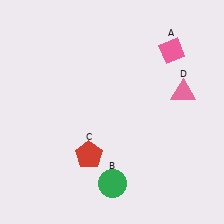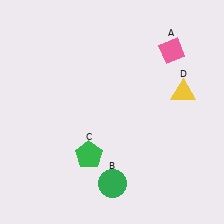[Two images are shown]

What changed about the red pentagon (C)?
In Image 1, C is red. In Image 2, it changed to green.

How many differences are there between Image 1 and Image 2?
There are 2 differences between the two images.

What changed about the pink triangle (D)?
In Image 1, D is pink. In Image 2, it changed to yellow.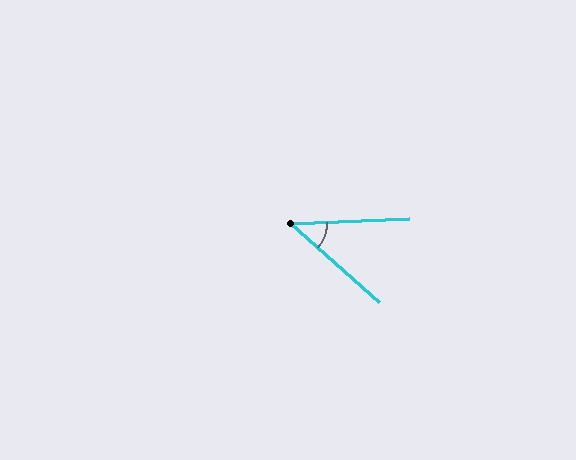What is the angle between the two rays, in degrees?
Approximately 44 degrees.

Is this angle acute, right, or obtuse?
It is acute.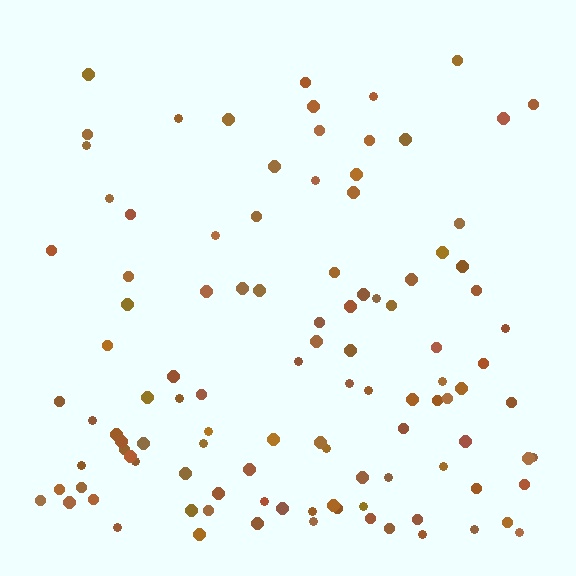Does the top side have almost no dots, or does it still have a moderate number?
Still a moderate number, just noticeably fewer than the bottom.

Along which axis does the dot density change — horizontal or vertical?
Vertical.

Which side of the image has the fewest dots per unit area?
The top.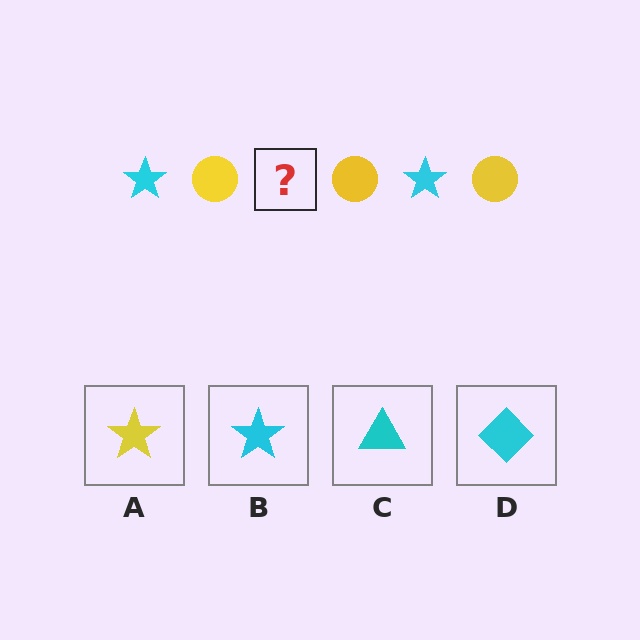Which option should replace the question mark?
Option B.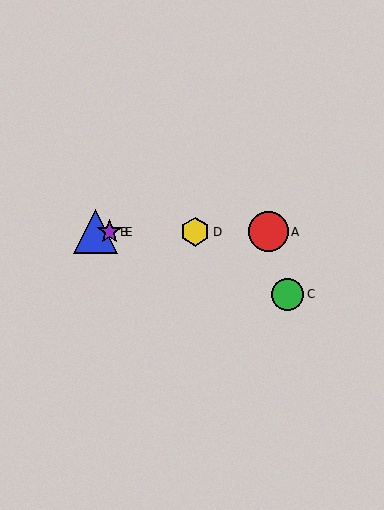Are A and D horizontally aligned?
Yes, both are at y≈232.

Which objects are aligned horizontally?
Objects A, B, D, E are aligned horizontally.